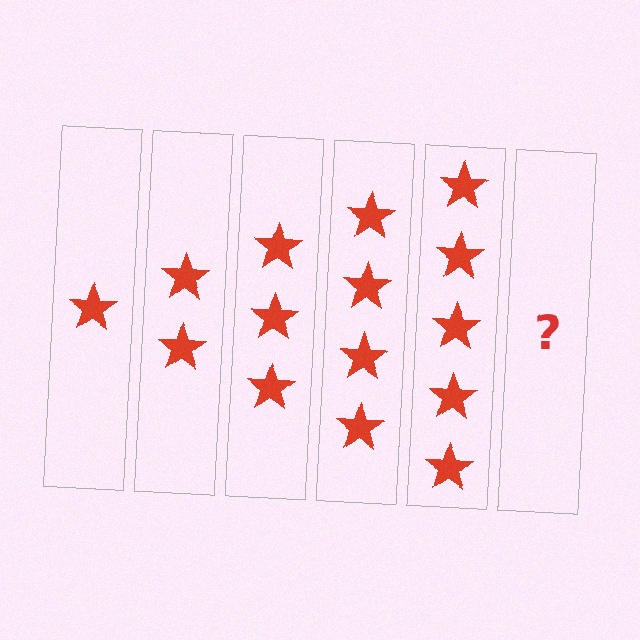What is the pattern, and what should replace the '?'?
The pattern is that each step adds one more star. The '?' should be 6 stars.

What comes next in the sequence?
The next element should be 6 stars.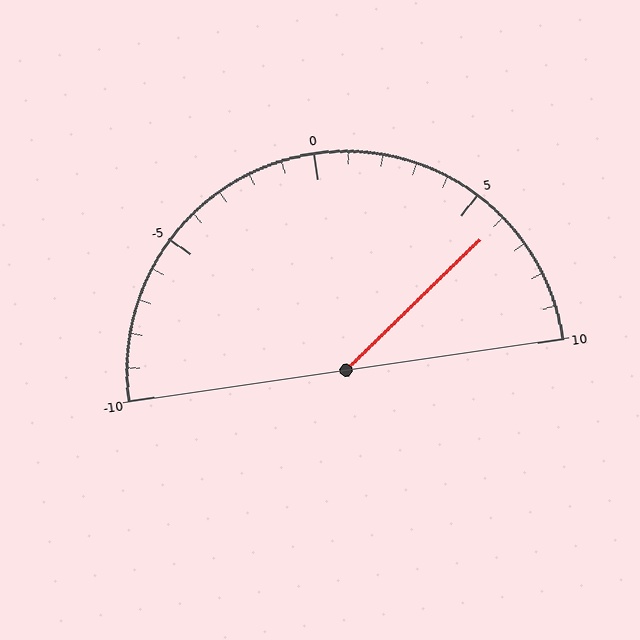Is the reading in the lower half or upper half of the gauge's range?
The reading is in the upper half of the range (-10 to 10).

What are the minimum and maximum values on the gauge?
The gauge ranges from -10 to 10.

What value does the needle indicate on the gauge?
The needle indicates approximately 6.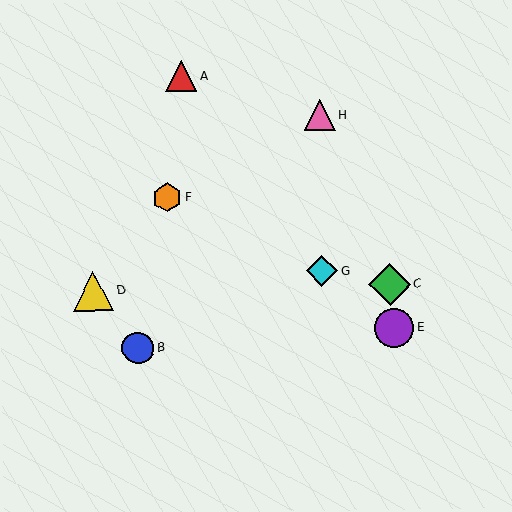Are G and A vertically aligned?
No, G is at x≈322 and A is at x≈181.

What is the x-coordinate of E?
Object E is at x≈394.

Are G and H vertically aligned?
Yes, both are at x≈322.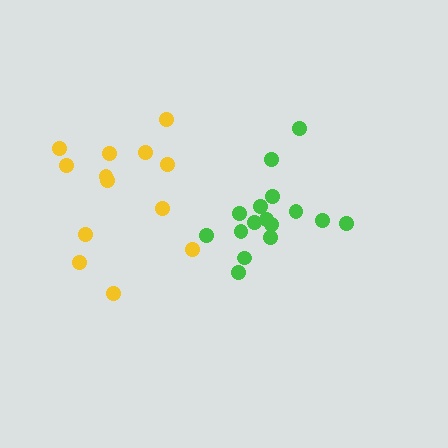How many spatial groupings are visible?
There are 2 spatial groupings.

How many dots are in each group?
Group 1: 16 dots, Group 2: 13 dots (29 total).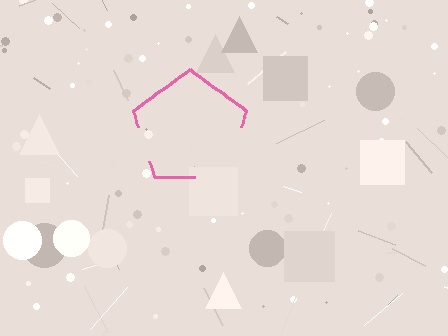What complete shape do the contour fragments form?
The contour fragments form a pentagon.